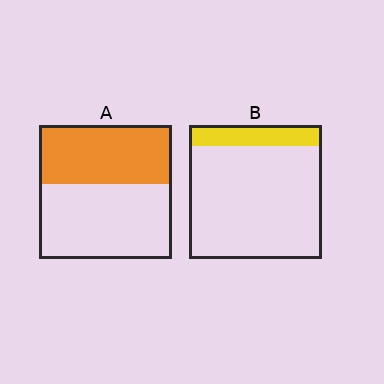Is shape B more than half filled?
No.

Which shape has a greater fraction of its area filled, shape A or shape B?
Shape A.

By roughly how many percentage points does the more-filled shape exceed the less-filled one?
By roughly 30 percentage points (A over B).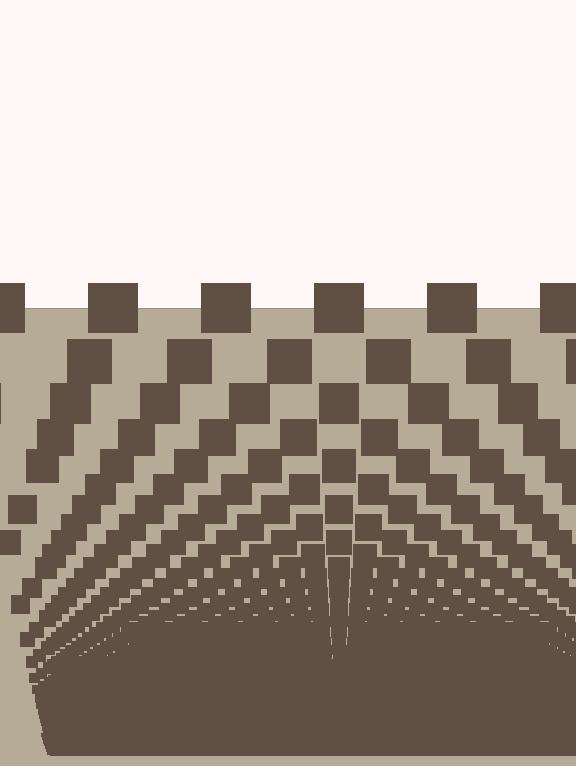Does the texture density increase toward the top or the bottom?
Density increases toward the bottom.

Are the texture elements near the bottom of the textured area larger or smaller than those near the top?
Smaller. The gradient is inverted — elements near the bottom are smaller and denser.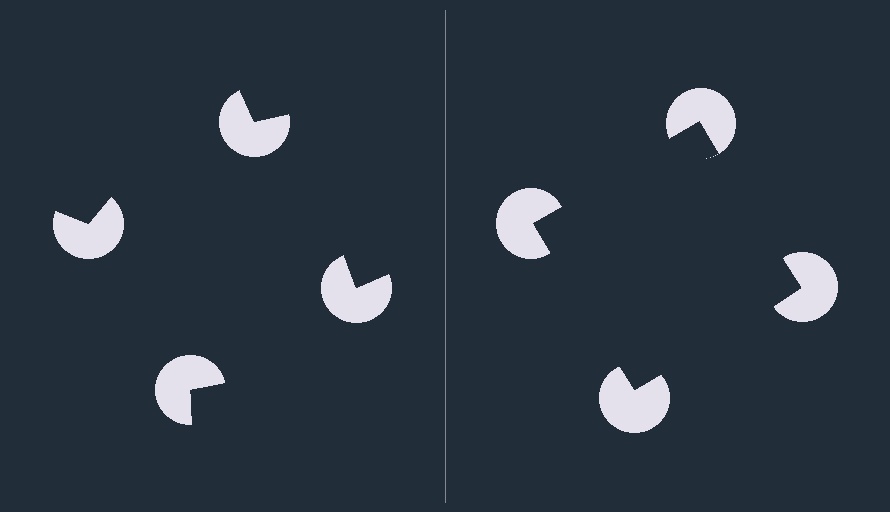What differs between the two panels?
The pac-man discs are positioned identically on both sides; only the wedge orientations differ. On the right they align to a square; on the left they are misaligned.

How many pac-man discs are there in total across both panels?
8 — 4 on each side.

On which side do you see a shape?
An illusory square appears on the right side. On the left side the wedge cuts are rotated, so no coherent shape forms.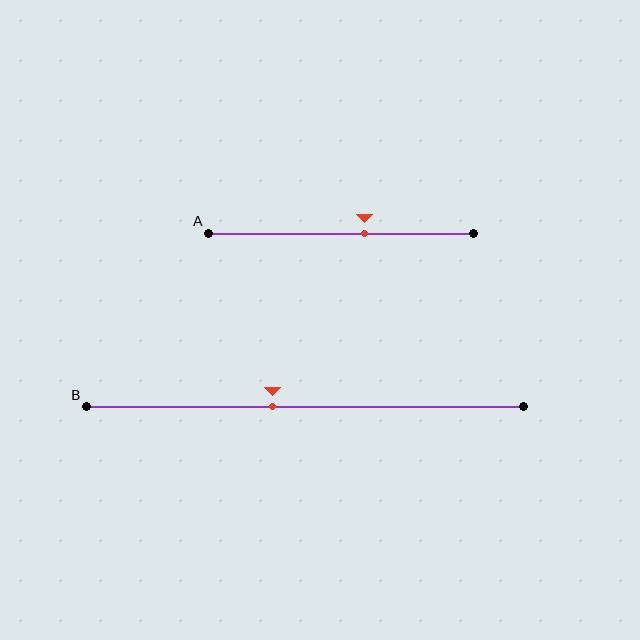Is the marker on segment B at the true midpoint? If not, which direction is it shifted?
No, the marker on segment B is shifted to the left by about 7% of the segment length.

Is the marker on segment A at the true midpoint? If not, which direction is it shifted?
No, the marker on segment A is shifted to the right by about 9% of the segment length.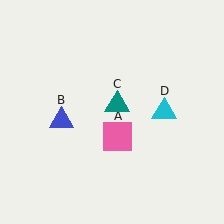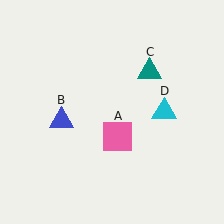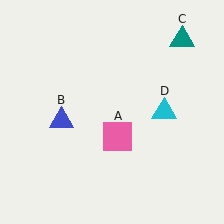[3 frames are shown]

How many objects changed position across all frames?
1 object changed position: teal triangle (object C).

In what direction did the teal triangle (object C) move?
The teal triangle (object C) moved up and to the right.